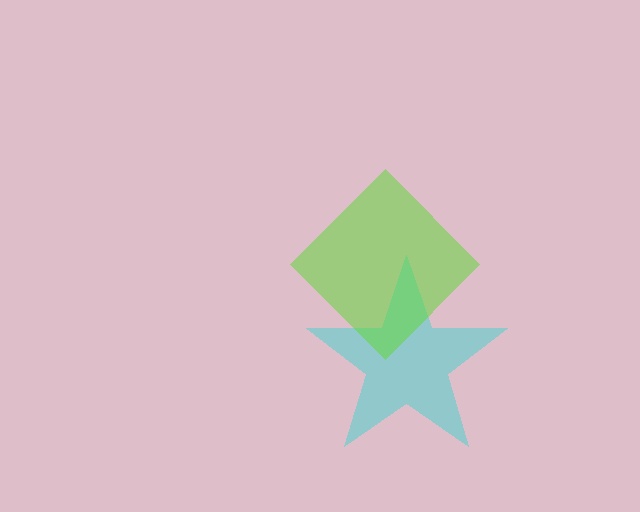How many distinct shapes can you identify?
There are 2 distinct shapes: a cyan star, a lime diamond.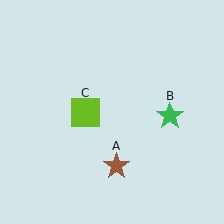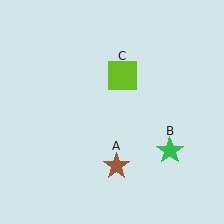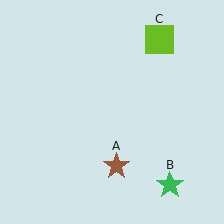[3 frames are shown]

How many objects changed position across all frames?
2 objects changed position: green star (object B), lime square (object C).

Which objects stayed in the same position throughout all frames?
Brown star (object A) remained stationary.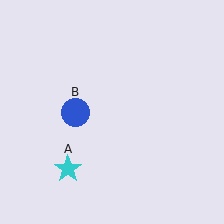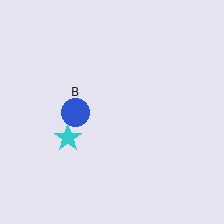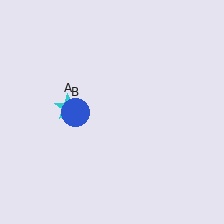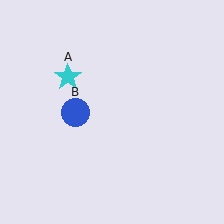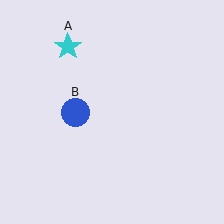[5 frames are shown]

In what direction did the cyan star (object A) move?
The cyan star (object A) moved up.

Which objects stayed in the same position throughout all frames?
Blue circle (object B) remained stationary.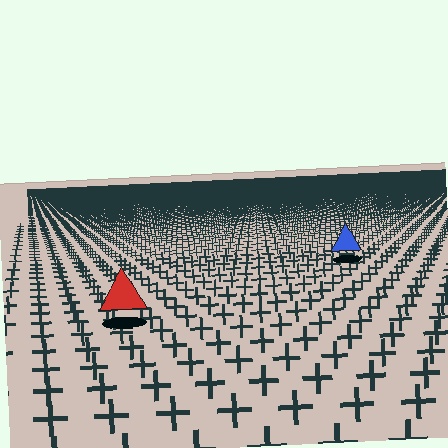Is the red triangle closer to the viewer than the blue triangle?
Yes. The red triangle is closer — you can tell from the texture gradient: the ground texture is coarser near it.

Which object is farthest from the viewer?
The blue triangle is farthest from the viewer. It appears smaller and the ground texture around it is denser.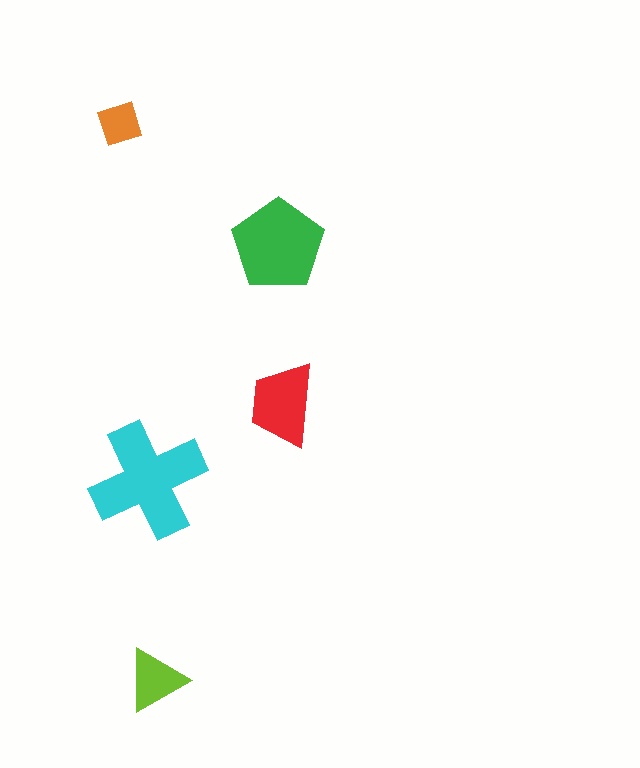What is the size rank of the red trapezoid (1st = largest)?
3rd.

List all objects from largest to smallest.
The cyan cross, the green pentagon, the red trapezoid, the lime triangle, the orange diamond.